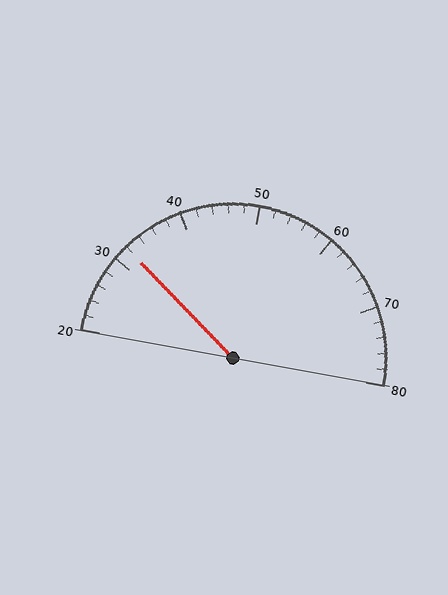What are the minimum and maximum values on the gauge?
The gauge ranges from 20 to 80.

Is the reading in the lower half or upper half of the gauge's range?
The reading is in the lower half of the range (20 to 80).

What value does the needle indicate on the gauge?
The needle indicates approximately 32.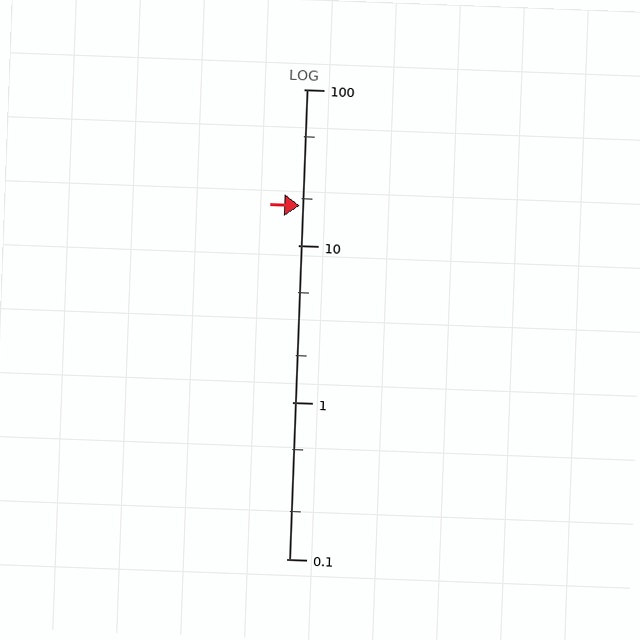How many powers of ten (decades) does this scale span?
The scale spans 3 decades, from 0.1 to 100.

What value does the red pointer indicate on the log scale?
The pointer indicates approximately 18.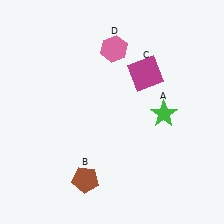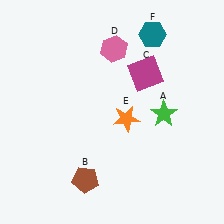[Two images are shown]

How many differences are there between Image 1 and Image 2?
There are 2 differences between the two images.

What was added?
An orange star (E), a teal hexagon (F) were added in Image 2.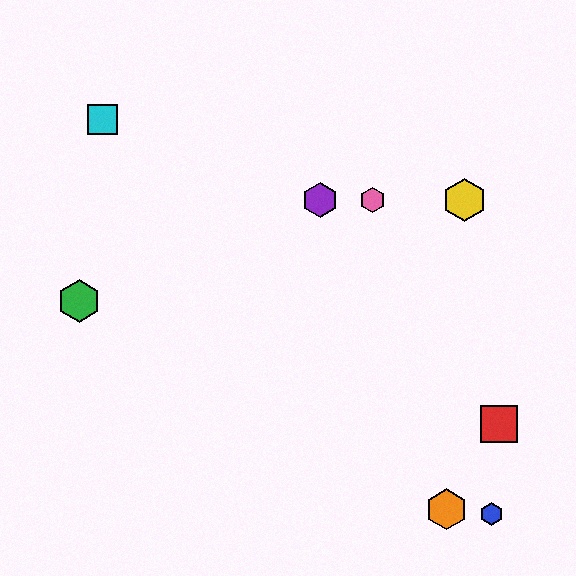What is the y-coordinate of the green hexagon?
The green hexagon is at y≈301.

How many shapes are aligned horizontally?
3 shapes (the yellow hexagon, the purple hexagon, the pink hexagon) are aligned horizontally.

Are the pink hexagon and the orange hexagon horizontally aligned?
No, the pink hexagon is at y≈200 and the orange hexagon is at y≈509.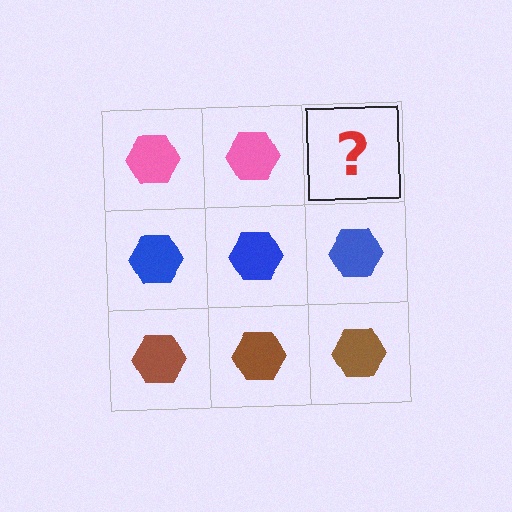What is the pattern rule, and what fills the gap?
The rule is that each row has a consistent color. The gap should be filled with a pink hexagon.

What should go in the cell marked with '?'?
The missing cell should contain a pink hexagon.